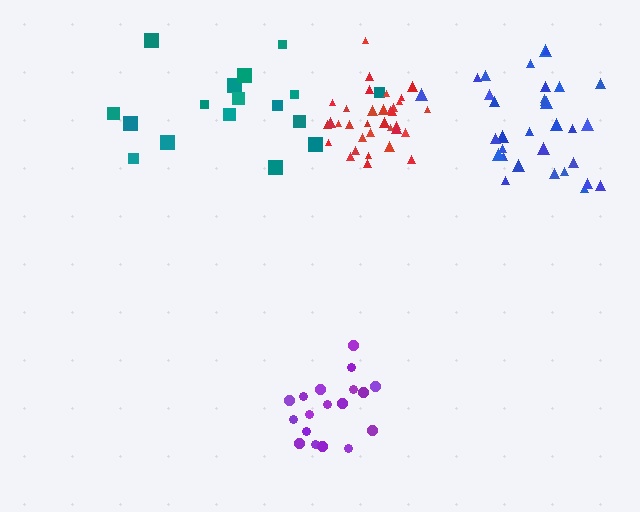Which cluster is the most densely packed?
Red.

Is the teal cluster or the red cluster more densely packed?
Red.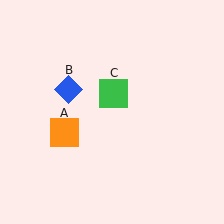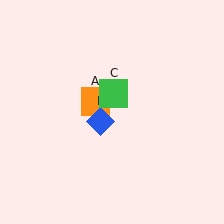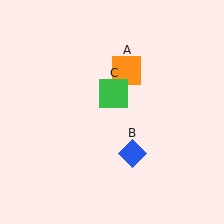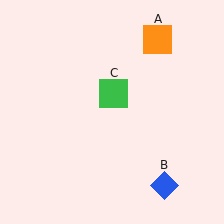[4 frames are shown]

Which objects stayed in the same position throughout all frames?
Green square (object C) remained stationary.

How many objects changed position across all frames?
2 objects changed position: orange square (object A), blue diamond (object B).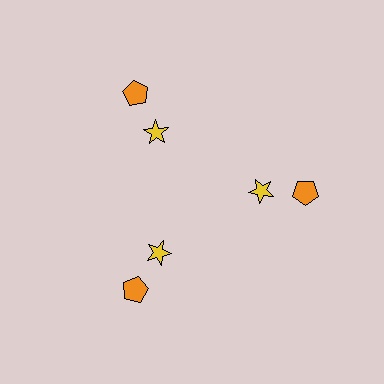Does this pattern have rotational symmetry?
Yes, this pattern has 3-fold rotational symmetry. It looks the same after rotating 120 degrees around the center.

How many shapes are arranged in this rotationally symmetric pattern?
There are 6 shapes, arranged in 3 groups of 2.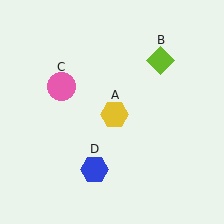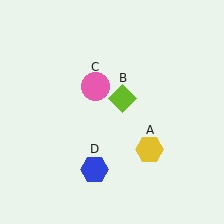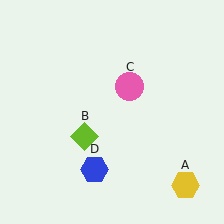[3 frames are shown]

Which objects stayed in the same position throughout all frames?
Blue hexagon (object D) remained stationary.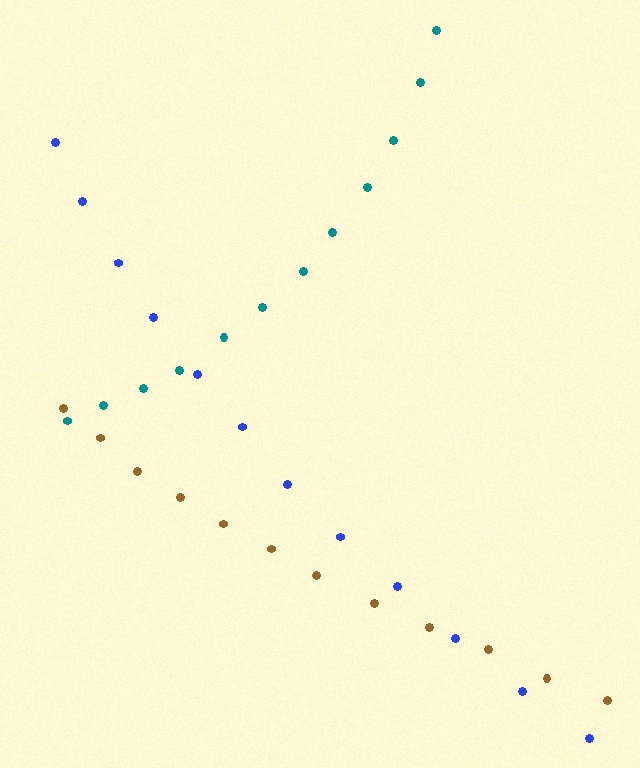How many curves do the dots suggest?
There are 3 distinct paths.